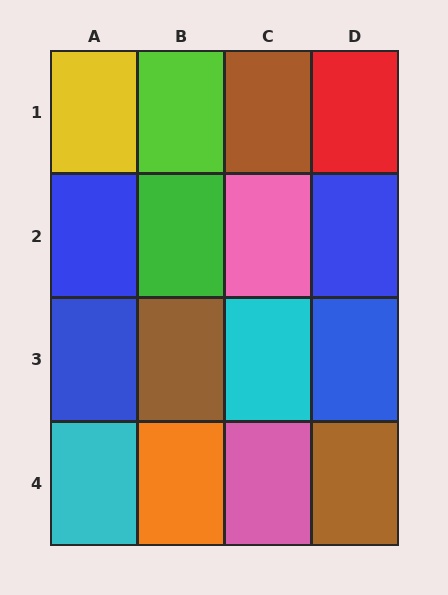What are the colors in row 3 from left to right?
Blue, brown, cyan, blue.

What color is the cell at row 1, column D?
Red.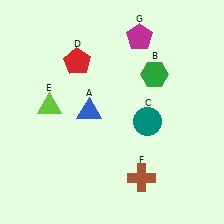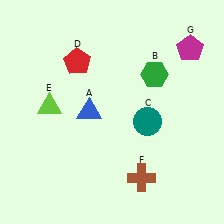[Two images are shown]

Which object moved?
The magenta pentagon (G) moved right.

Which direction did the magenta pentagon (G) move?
The magenta pentagon (G) moved right.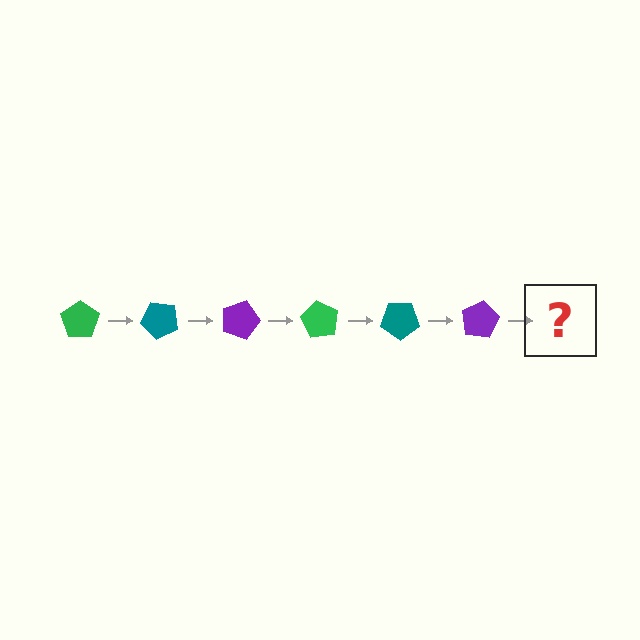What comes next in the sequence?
The next element should be a green pentagon, rotated 270 degrees from the start.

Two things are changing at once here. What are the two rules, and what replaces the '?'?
The two rules are that it rotates 45 degrees each step and the color cycles through green, teal, and purple. The '?' should be a green pentagon, rotated 270 degrees from the start.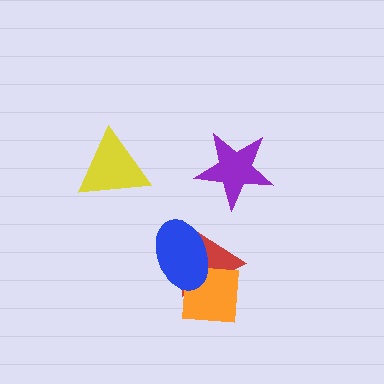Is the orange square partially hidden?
Yes, it is partially covered by another shape.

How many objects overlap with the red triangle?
2 objects overlap with the red triangle.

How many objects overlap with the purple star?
0 objects overlap with the purple star.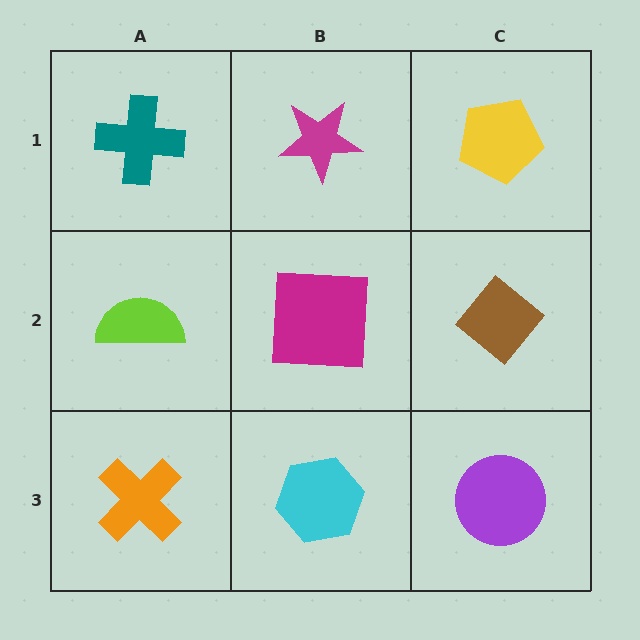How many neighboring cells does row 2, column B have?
4.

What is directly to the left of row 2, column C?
A magenta square.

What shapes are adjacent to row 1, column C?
A brown diamond (row 2, column C), a magenta star (row 1, column B).